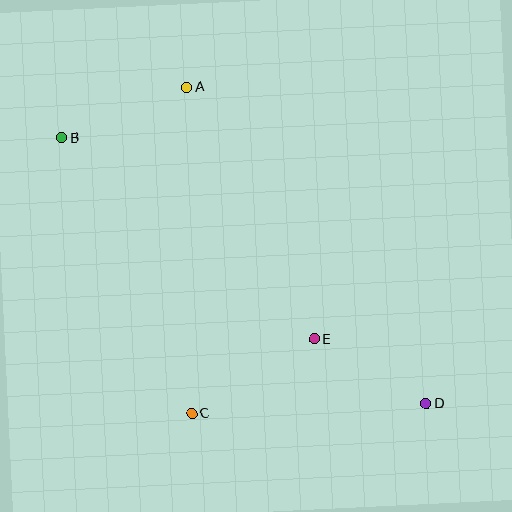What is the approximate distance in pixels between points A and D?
The distance between A and D is approximately 397 pixels.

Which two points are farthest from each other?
Points B and D are farthest from each other.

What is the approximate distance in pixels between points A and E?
The distance between A and E is approximately 282 pixels.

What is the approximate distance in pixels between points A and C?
The distance between A and C is approximately 326 pixels.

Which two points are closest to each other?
Points D and E are closest to each other.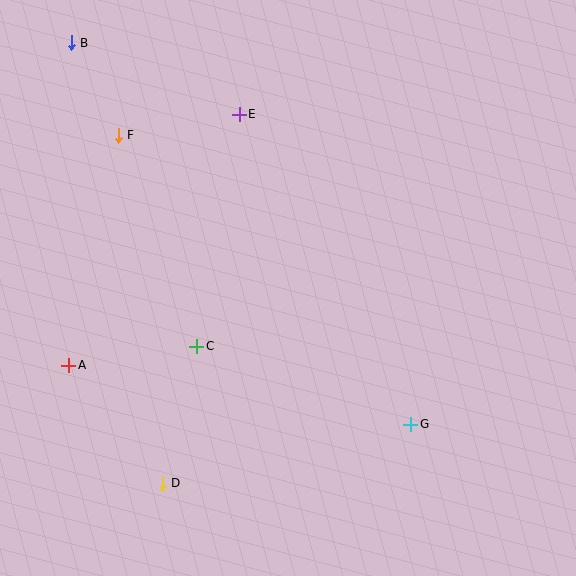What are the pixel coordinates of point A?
Point A is at (69, 365).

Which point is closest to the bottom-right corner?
Point G is closest to the bottom-right corner.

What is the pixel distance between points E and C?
The distance between E and C is 236 pixels.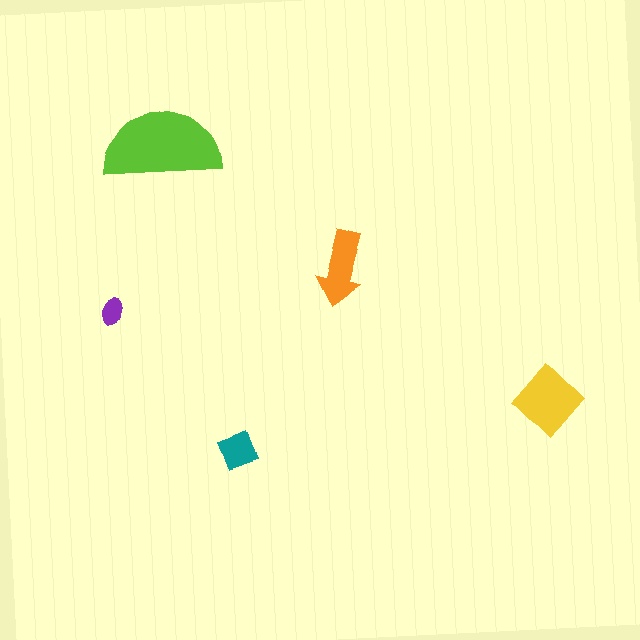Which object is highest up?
The lime semicircle is topmost.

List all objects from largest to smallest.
The lime semicircle, the yellow diamond, the orange arrow, the teal diamond, the purple ellipse.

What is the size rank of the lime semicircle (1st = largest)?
1st.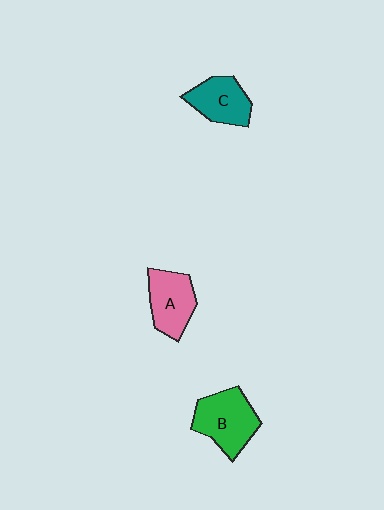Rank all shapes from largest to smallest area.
From largest to smallest: B (green), A (pink), C (teal).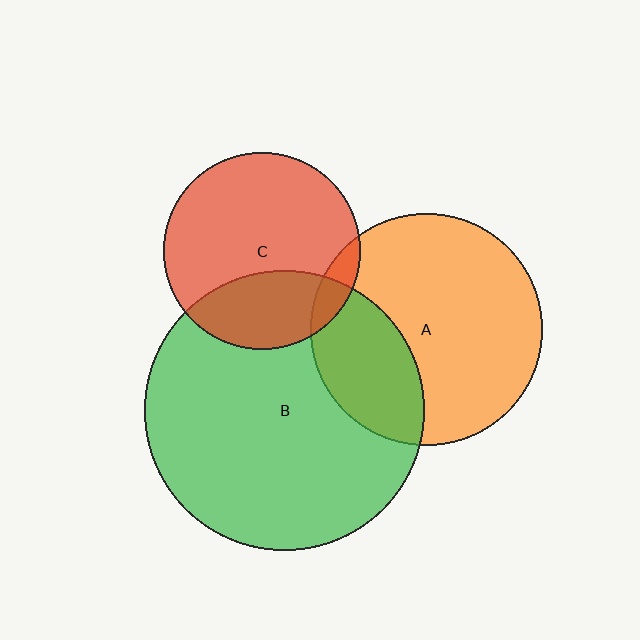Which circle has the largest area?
Circle B (green).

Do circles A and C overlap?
Yes.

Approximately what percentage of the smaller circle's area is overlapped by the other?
Approximately 10%.